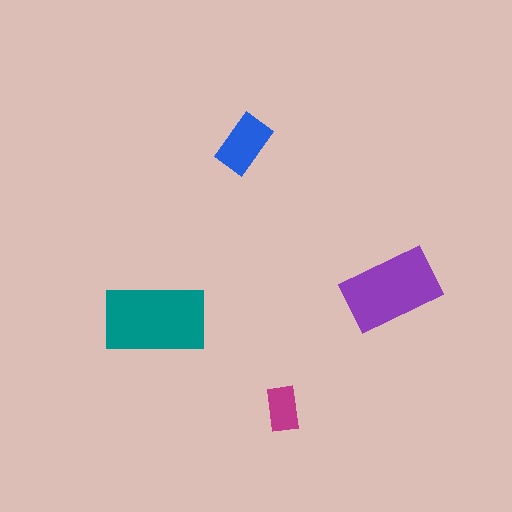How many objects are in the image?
There are 4 objects in the image.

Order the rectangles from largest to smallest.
the teal one, the purple one, the blue one, the magenta one.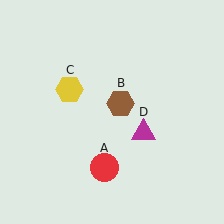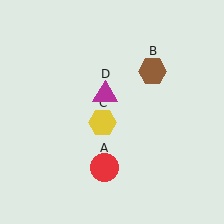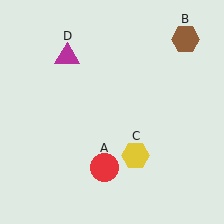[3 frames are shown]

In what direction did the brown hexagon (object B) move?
The brown hexagon (object B) moved up and to the right.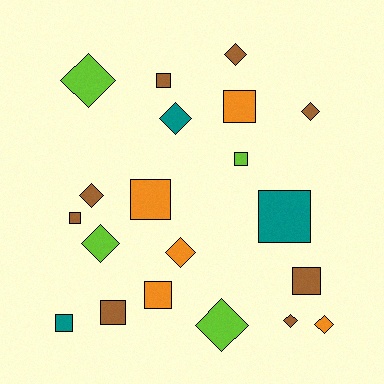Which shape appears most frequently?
Square, with 10 objects.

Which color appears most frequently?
Brown, with 8 objects.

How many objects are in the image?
There are 20 objects.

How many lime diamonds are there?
There are 3 lime diamonds.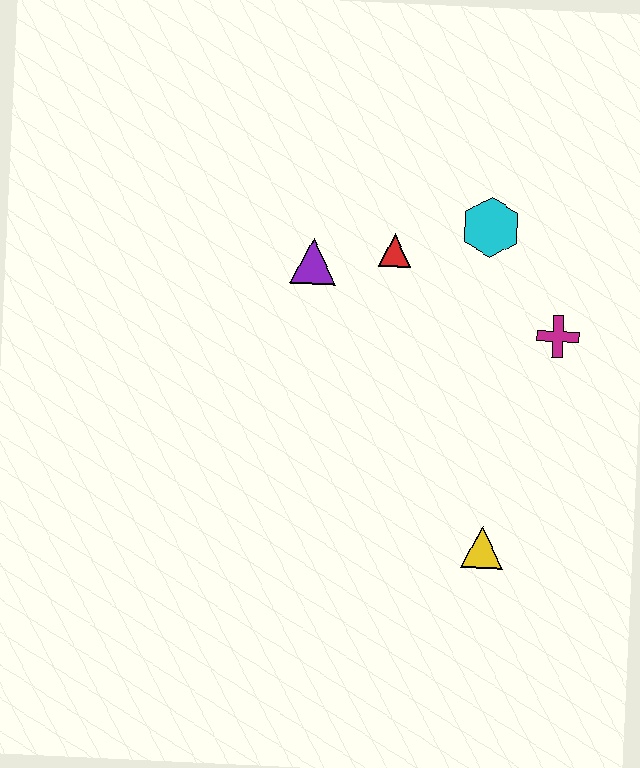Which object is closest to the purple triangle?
The red triangle is closest to the purple triangle.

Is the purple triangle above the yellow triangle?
Yes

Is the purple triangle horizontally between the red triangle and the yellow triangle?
No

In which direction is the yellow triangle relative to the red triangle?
The yellow triangle is below the red triangle.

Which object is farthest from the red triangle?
The yellow triangle is farthest from the red triangle.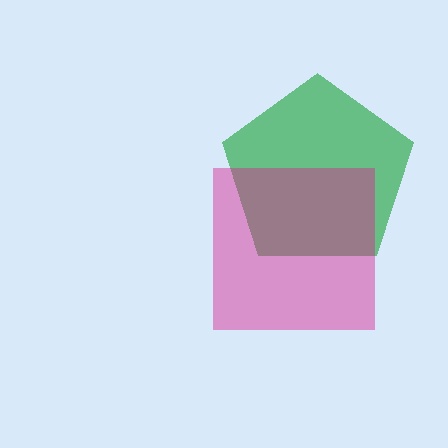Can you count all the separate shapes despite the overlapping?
Yes, there are 2 separate shapes.